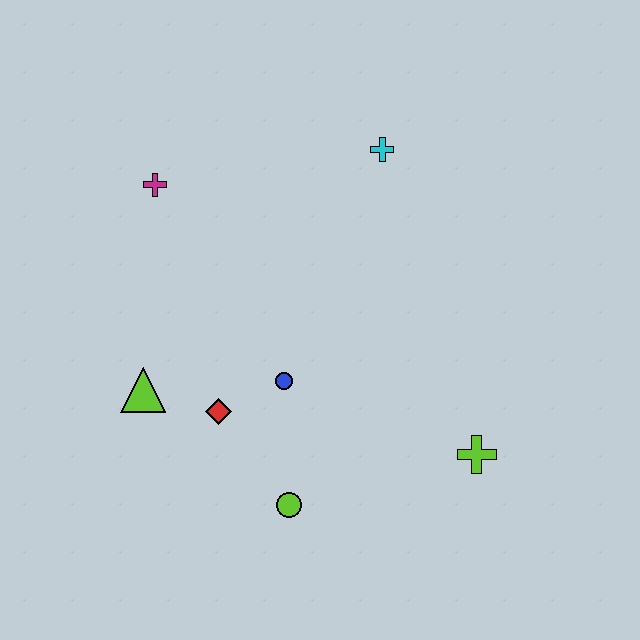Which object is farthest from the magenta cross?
The lime cross is farthest from the magenta cross.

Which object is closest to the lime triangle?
The red diamond is closest to the lime triangle.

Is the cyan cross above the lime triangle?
Yes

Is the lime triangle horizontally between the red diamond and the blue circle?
No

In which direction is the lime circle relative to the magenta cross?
The lime circle is below the magenta cross.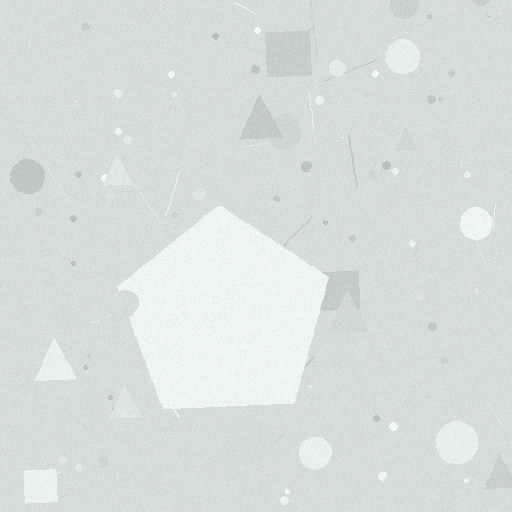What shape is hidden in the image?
A pentagon is hidden in the image.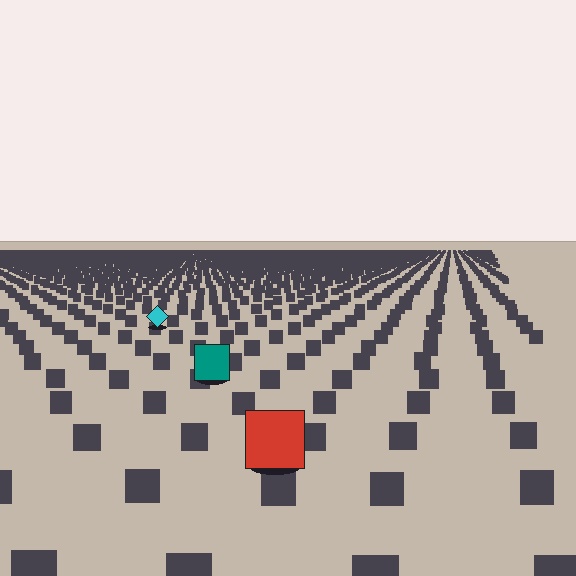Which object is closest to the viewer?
The red square is closest. The texture marks near it are larger and more spread out.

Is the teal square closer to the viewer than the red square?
No. The red square is closer — you can tell from the texture gradient: the ground texture is coarser near it.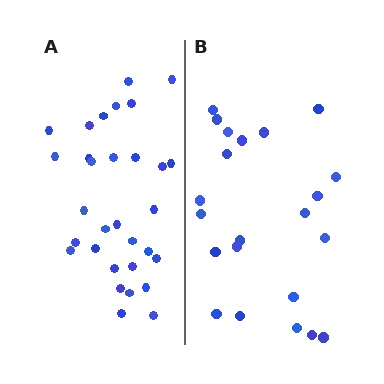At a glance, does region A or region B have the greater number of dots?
Region A (the left region) has more dots.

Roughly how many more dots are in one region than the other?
Region A has roughly 8 or so more dots than region B.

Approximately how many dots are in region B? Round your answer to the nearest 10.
About 20 dots. (The exact count is 22, which rounds to 20.)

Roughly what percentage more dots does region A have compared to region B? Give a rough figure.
About 40% more.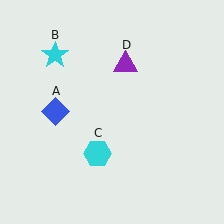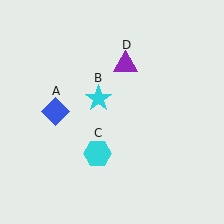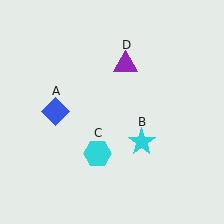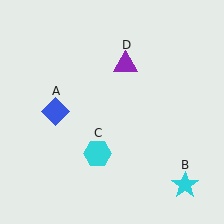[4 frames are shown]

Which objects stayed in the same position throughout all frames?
Blue diamond (object A) and cyan hexagon (object C) and purple triangle (object D) remained stationary.